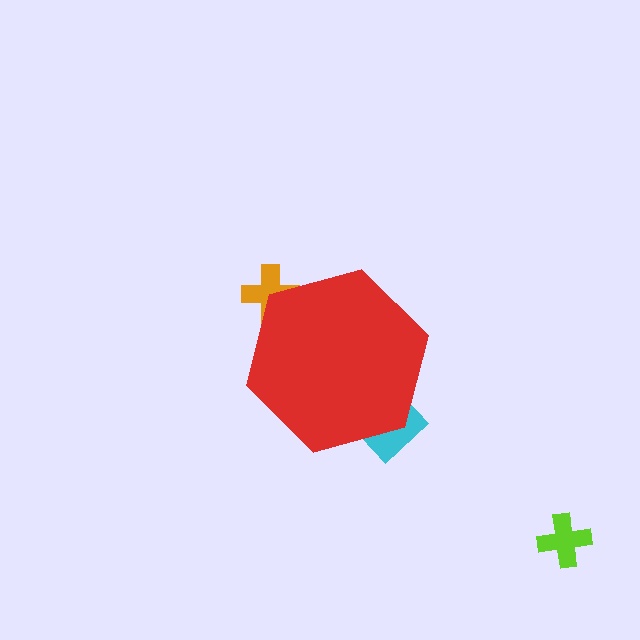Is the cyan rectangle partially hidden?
Yes, the cyan rectangle is partially hidden behind the red hexagon.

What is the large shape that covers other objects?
A red hexagon.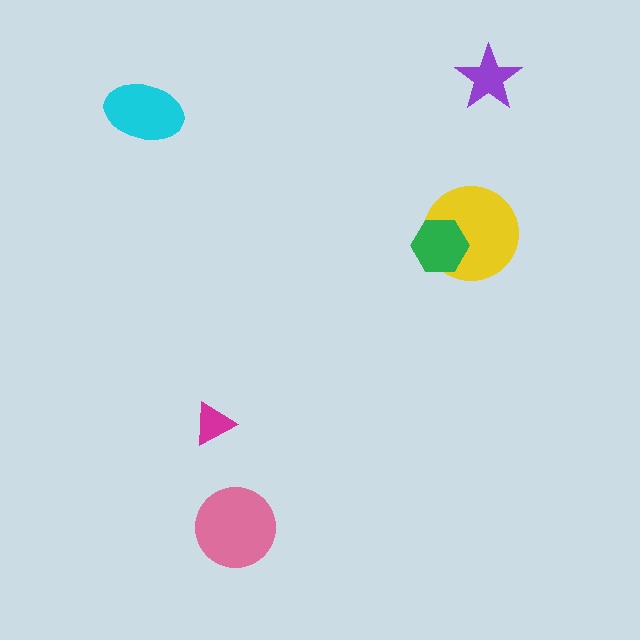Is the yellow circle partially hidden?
Yes, it is partially covered by another shape.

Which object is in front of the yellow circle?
The green hexagon is in front of the yellow circle.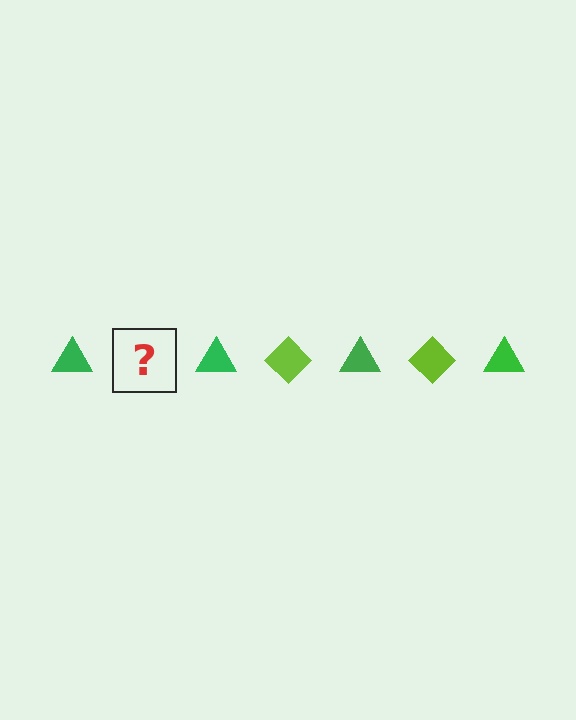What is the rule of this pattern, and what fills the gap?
The rule is that the pattern alternates between green triangle and lime diamond. The gap should be filled with a lime diamond.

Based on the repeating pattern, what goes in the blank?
The blank should be a lime diamond.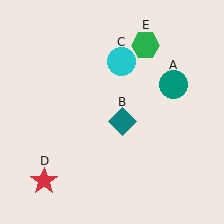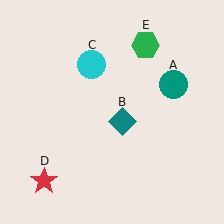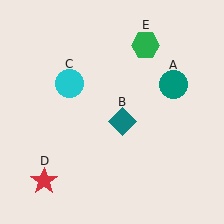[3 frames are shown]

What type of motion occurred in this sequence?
The cyan circle (object C) rotated counterclockwise around the center of the scene.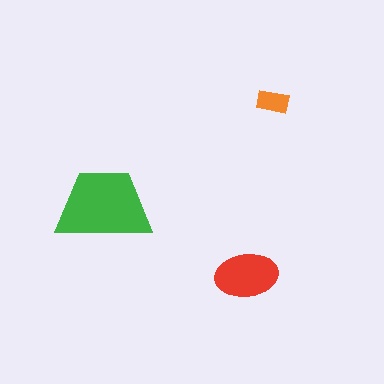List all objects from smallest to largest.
The orange rectangle, the red ellipse, the green trapezoid.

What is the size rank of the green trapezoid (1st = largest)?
1st.